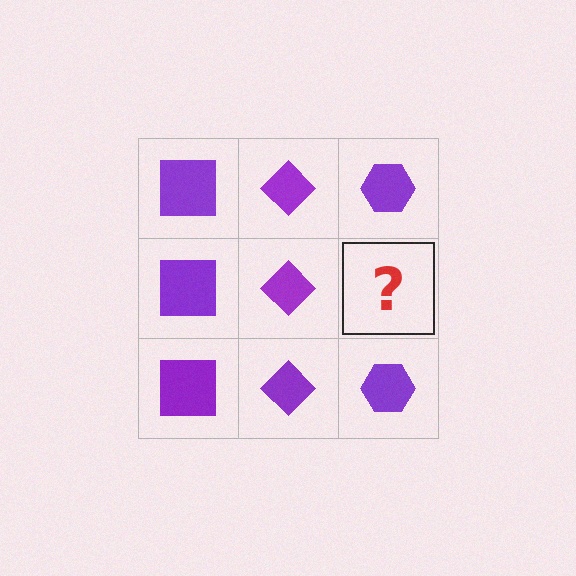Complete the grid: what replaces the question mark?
The question mark should be replaced with a purple hexagon.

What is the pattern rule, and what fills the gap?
The rule is that each column has a consistent shape. The gap should be filled with a purple hexagon.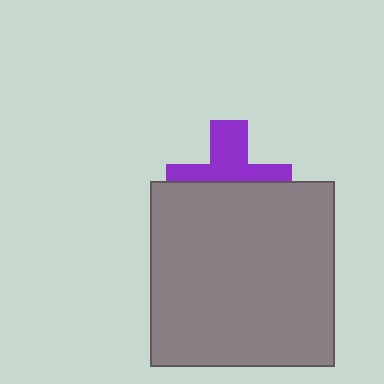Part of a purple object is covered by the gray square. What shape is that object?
It is a cross.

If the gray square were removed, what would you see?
You would see the complete purple cross.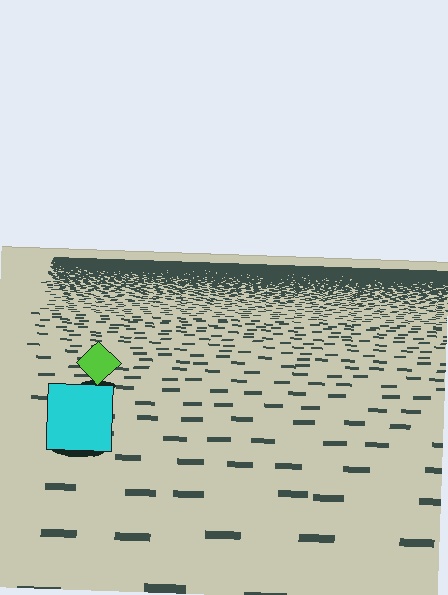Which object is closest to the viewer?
The cyan square is closest. The texture marks near it are larger and more spread out.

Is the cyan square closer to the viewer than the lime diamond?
Yes. The cyan square is closer — you can tell from the texture gradient: the ground texture is coarser near it.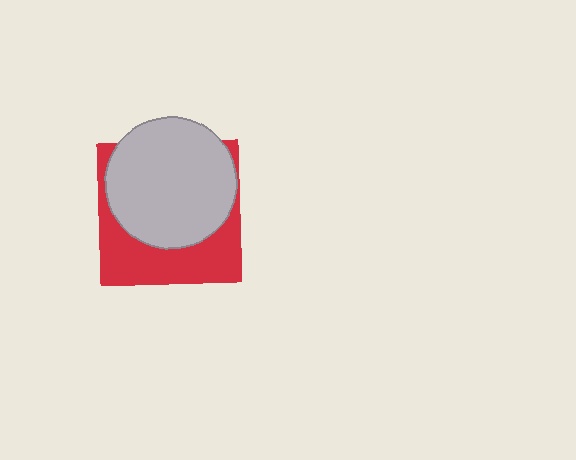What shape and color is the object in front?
The object in front is a light gray circle.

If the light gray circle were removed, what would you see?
You would see the complete red square.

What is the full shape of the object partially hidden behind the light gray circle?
The partially hidden object is a red square.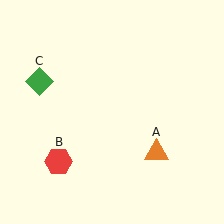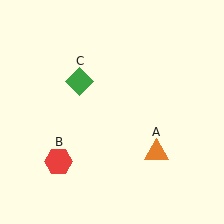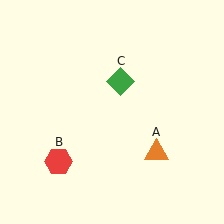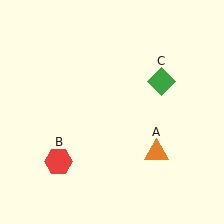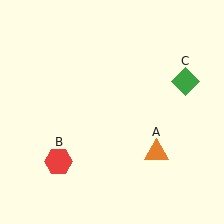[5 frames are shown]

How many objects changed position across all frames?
1 object changed position: green diamond (object C).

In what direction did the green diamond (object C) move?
The green diamond (object C) moved right.